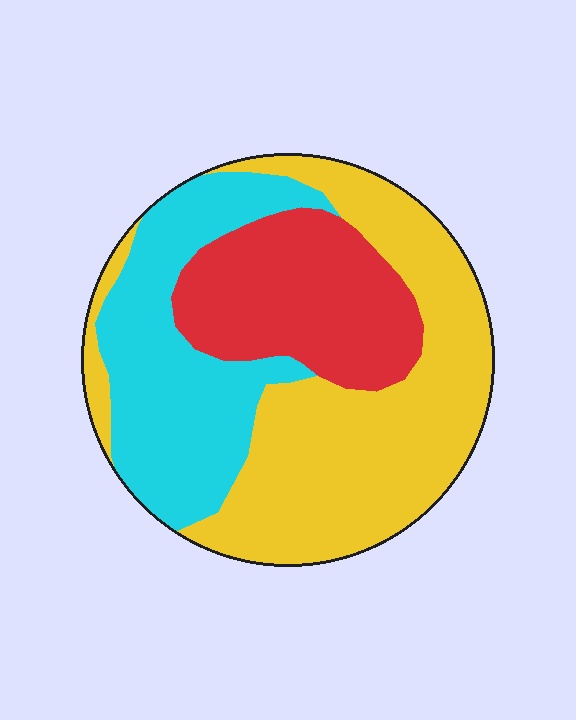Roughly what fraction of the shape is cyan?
Cyan covers around 30% of the shape.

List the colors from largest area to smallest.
From largest to smallest: yellow, cyan, red.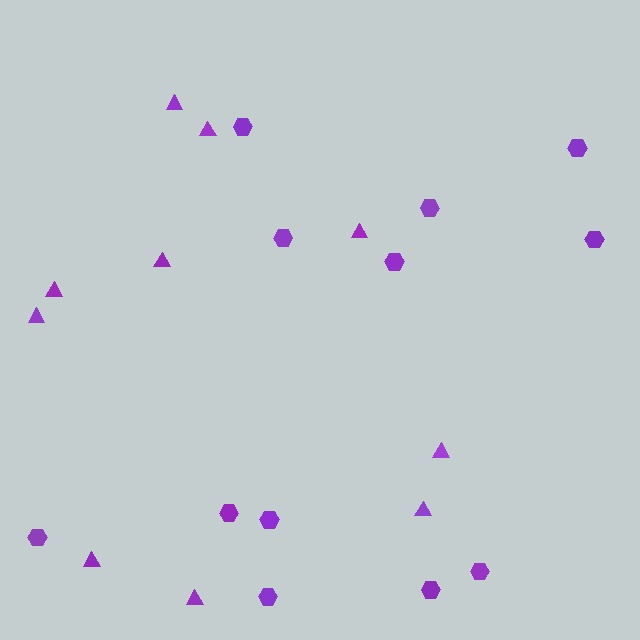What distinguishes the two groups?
There are 2 groups: one group of hexagons (12) and one group of triangles (10).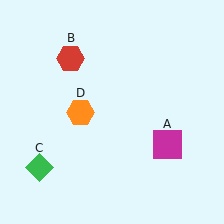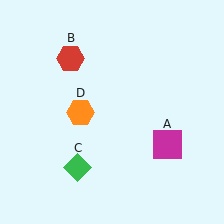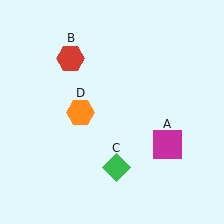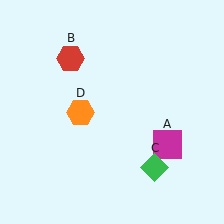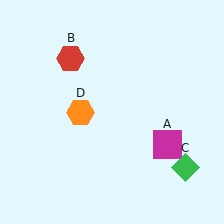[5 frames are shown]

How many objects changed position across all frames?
1 object changed position: green diamond (object C).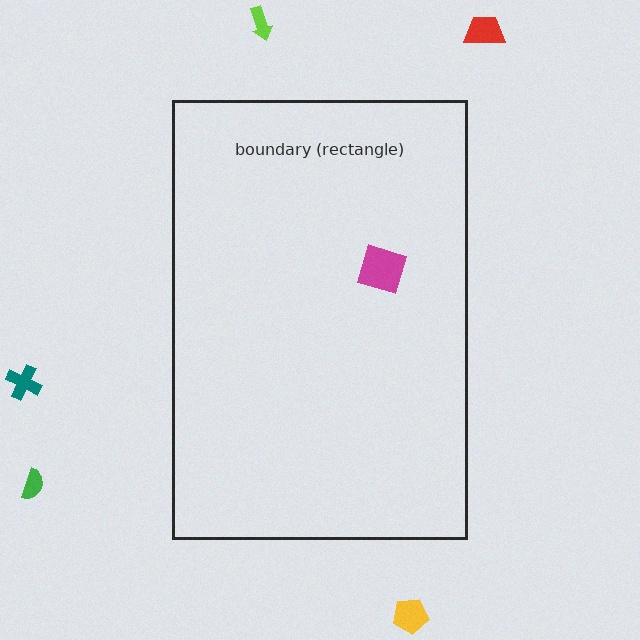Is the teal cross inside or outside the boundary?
Outside.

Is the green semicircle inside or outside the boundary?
Outside.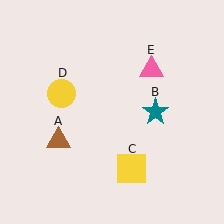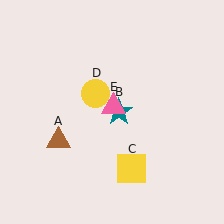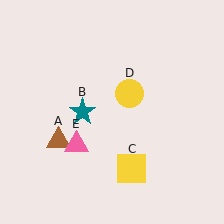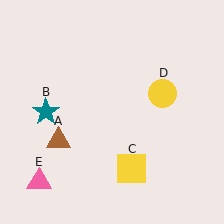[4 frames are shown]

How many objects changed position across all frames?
3 objects changed position: teal star (object B), yellow circle (object D), pink triangle (object E).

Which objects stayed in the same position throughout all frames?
Brown triangle (object A) and yellow square (object C) remained stationary.